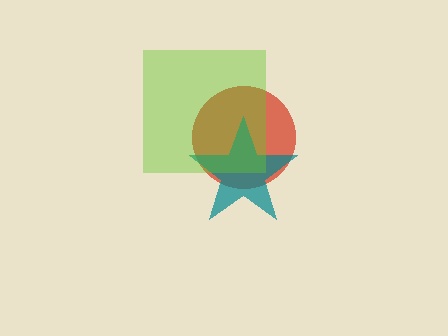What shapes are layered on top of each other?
The layered shapes are: a red circle, a teal star, a lime square.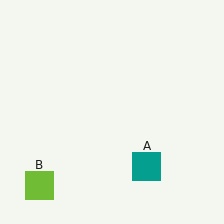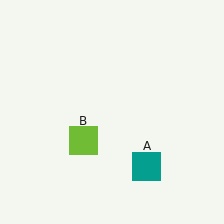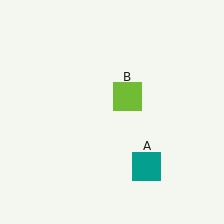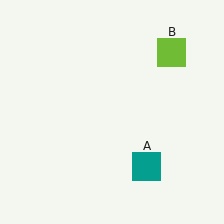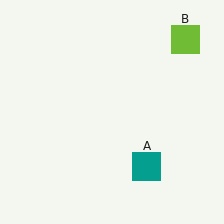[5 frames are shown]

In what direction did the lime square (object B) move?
The lime square (object B) moved up and to the right.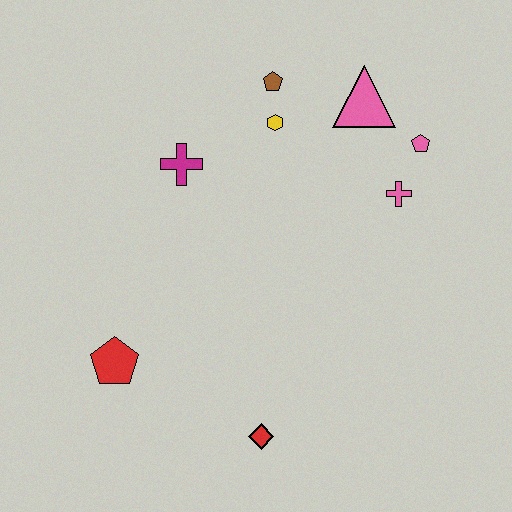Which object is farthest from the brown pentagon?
The red diamond is farthest from the brown pentagon.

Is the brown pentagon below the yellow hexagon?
No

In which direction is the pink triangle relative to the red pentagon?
The pink triangle is above the red pentagon.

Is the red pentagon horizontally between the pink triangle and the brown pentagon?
No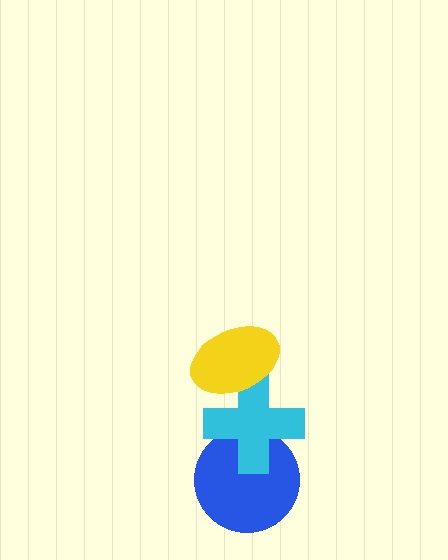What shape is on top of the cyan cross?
The yellow ellipse is on top of the cyan cross.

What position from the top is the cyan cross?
The cyan cross is 2nd from the top.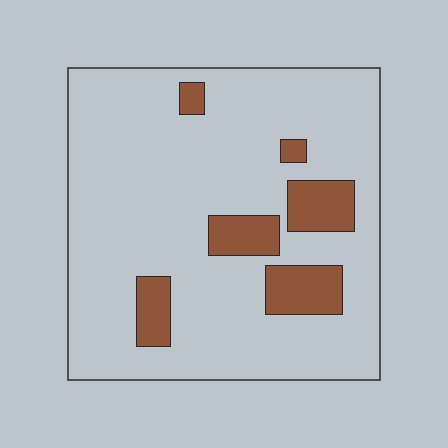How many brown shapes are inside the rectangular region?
6.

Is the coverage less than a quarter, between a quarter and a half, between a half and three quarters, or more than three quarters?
Less than a quarter.